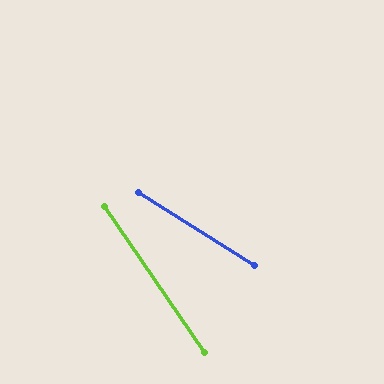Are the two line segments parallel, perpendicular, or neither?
Neither parallel nor perpendicular — they differ by about 23°.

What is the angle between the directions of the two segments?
Approximately 23 degrees.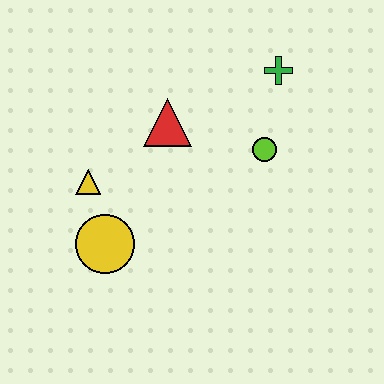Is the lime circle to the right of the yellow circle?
Yes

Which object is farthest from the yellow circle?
The green cross is farthest from the yellow circle.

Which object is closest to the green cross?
The lime circle is closest to the green cross.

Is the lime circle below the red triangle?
Yes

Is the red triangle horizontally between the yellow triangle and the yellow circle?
No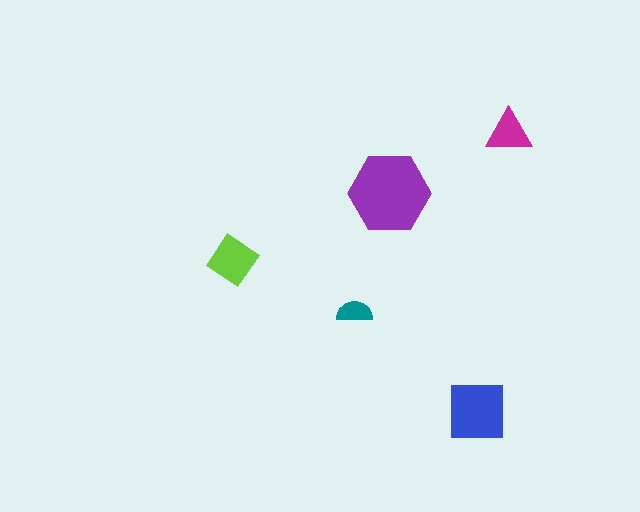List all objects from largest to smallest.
The purple hexagon, the blue square, the lime diamond, the magenta triangle, the teal semicircle.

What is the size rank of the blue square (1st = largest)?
2nd.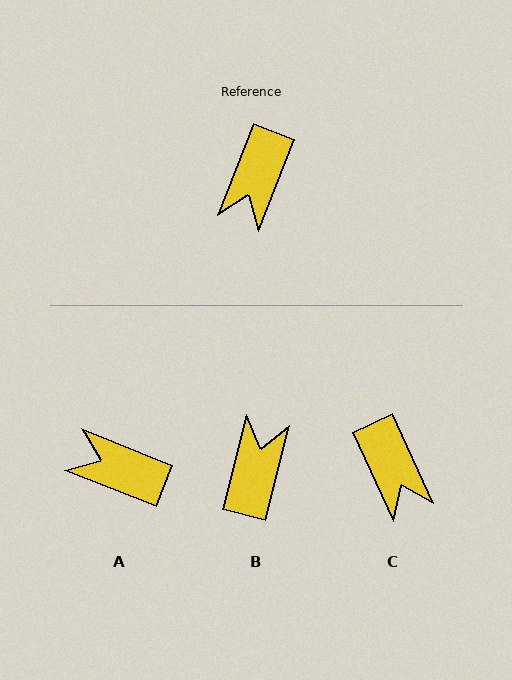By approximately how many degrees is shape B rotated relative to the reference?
Approximately 173 degrees clockwise.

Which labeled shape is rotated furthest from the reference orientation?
B, about 173 degrees away.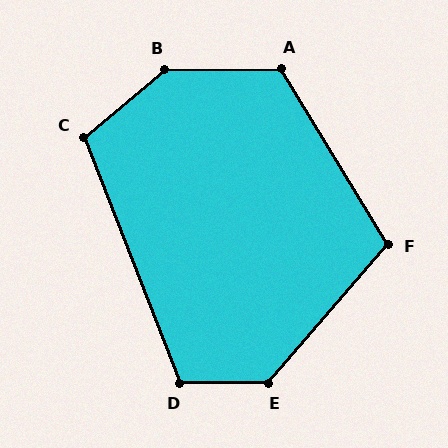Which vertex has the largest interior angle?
B, at approximately 141 degrees.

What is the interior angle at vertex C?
Approximately 108 degrees (obtuse).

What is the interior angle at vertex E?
Approximately 131 degrees (obtuse).